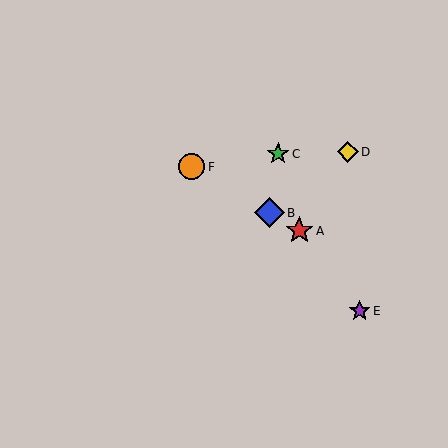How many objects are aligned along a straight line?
3 objects (A, B, F) are aligned along a straight line.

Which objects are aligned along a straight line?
Objects A, B, F are aligned along a straight line.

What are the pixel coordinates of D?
Object D is at (348, 152).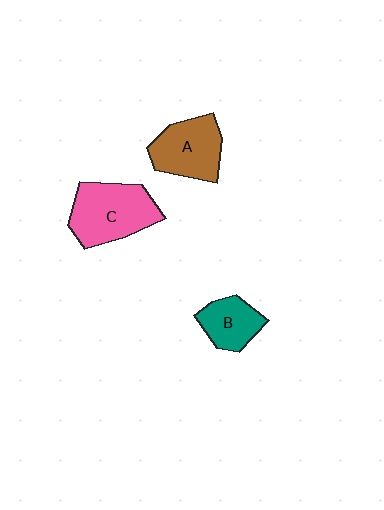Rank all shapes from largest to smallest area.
From largest to smallest: C (pink), A (brown), B (teal).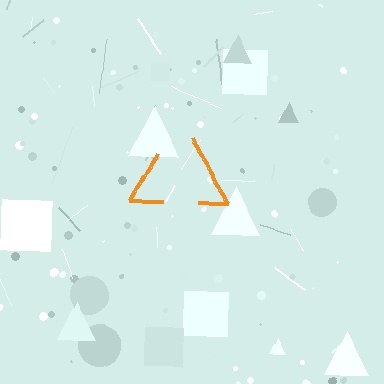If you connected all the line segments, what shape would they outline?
They would outline a triangle.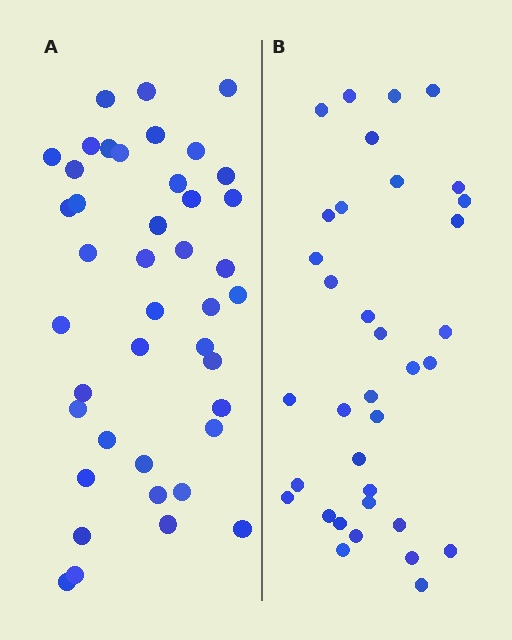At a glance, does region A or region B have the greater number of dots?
Region A (the left region) has more dots.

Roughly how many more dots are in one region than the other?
Region A has roughly 8 or so more dots than region B.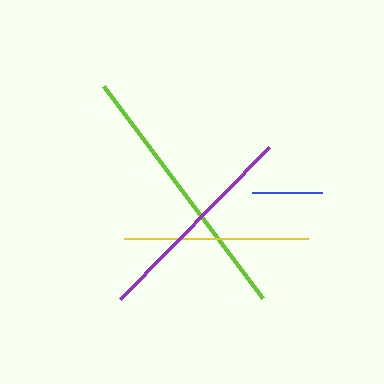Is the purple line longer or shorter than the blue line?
The purple line is longer than the blue line.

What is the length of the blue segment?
The blue segment is approximately 69 pixels long.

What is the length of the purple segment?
The purple segment is approximately 213 pixels long.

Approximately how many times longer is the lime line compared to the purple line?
The lime line is approximately 1.2 times the length of the purple line.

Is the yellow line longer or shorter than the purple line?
The purple line is longer than the yellow line.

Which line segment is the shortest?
The blue line is the shortest at approximately 69 pixels.